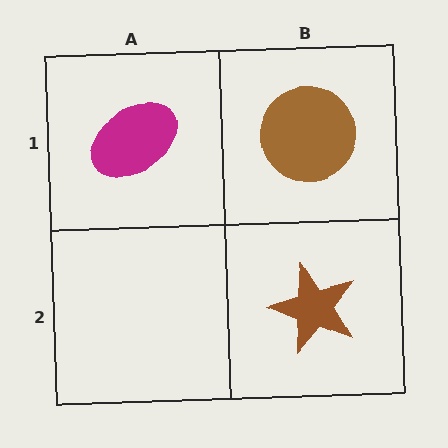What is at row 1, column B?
A brown circle.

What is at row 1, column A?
A magenta ellipse.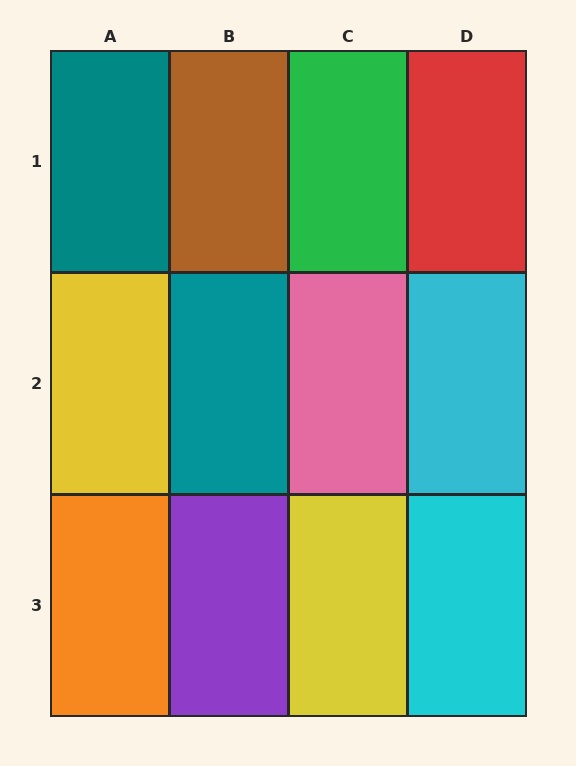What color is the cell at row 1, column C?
Green.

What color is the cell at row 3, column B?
Purple.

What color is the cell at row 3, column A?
Orange.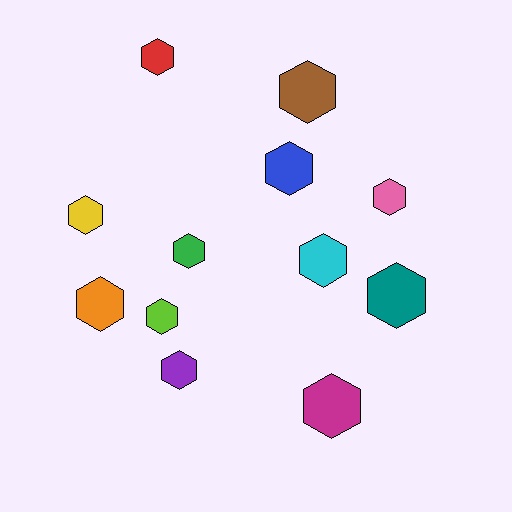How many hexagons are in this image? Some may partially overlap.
There are 12 hexagons.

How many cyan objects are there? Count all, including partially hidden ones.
There is 1 cyan object.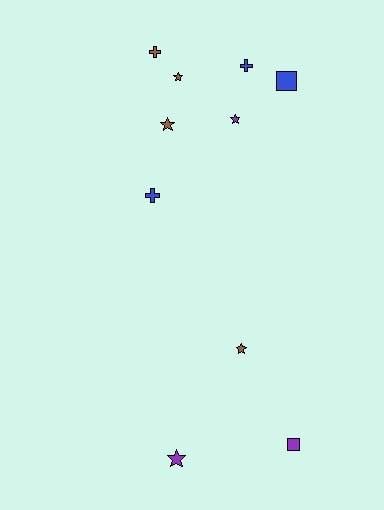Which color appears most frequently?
Brown, with 4 objects.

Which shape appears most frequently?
Star, with 5 objects.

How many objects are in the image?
There are 10 objects.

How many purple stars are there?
There are 2 purple stars.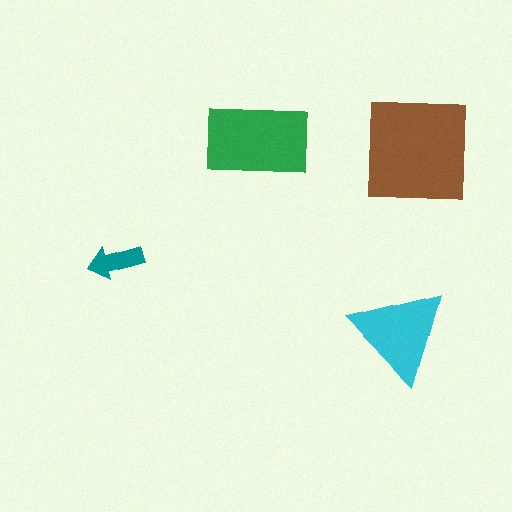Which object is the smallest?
The teal arrow.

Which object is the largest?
The brown square.